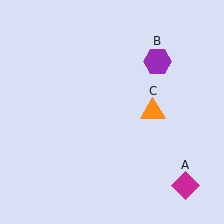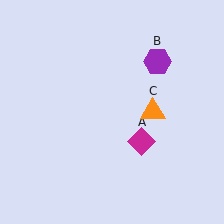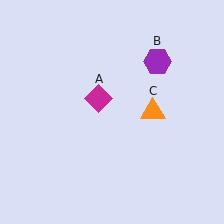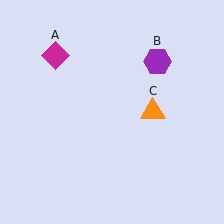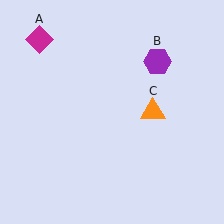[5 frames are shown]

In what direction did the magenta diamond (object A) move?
The magenta diamond (object A) moved up and to the left.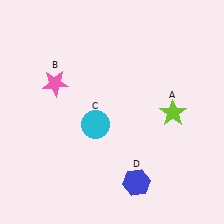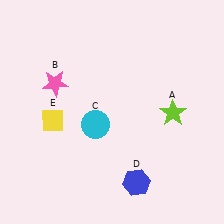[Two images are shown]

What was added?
A yellow diamond (E) was added in Image 2.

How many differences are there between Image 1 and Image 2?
There is 1 difference between the two images.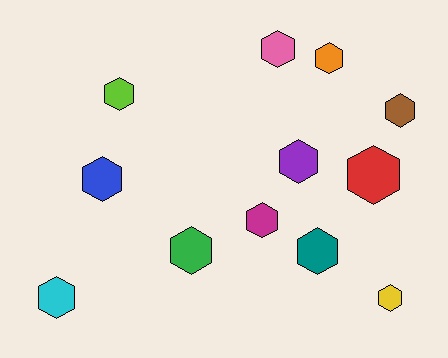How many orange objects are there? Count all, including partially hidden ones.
There is 1 orange object.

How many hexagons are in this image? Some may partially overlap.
There are 12 hexagons.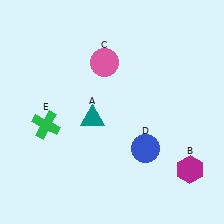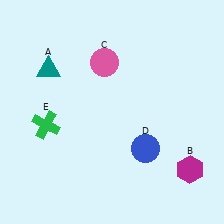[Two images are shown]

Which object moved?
The teal triangle (A) moved up.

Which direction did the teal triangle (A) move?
The teal triangle (A) moved up.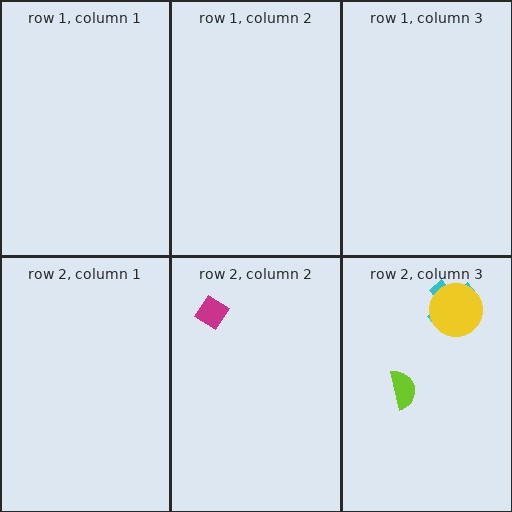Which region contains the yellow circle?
The row 2, column 3 region.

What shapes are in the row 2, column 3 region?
The cyan cross, the yellow circle, the lime semicircle.